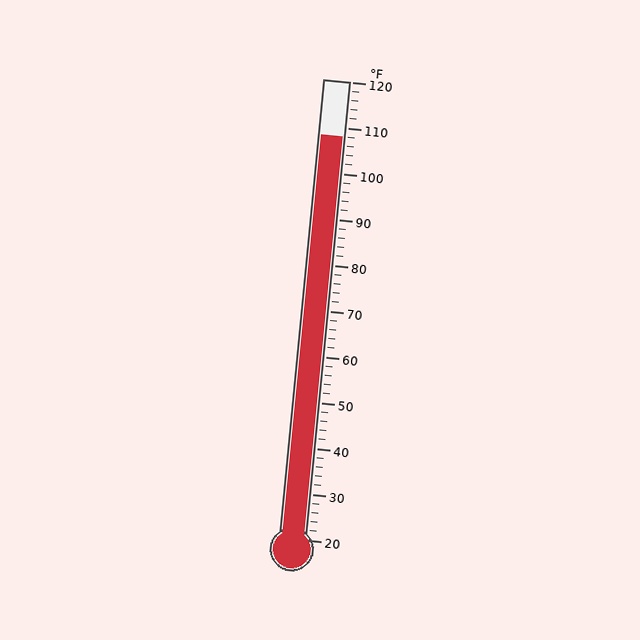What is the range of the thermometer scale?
The thermometer scale ranges from 20°F to 120°F.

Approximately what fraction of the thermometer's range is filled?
The thermometer is filled to approximately 90% of its range.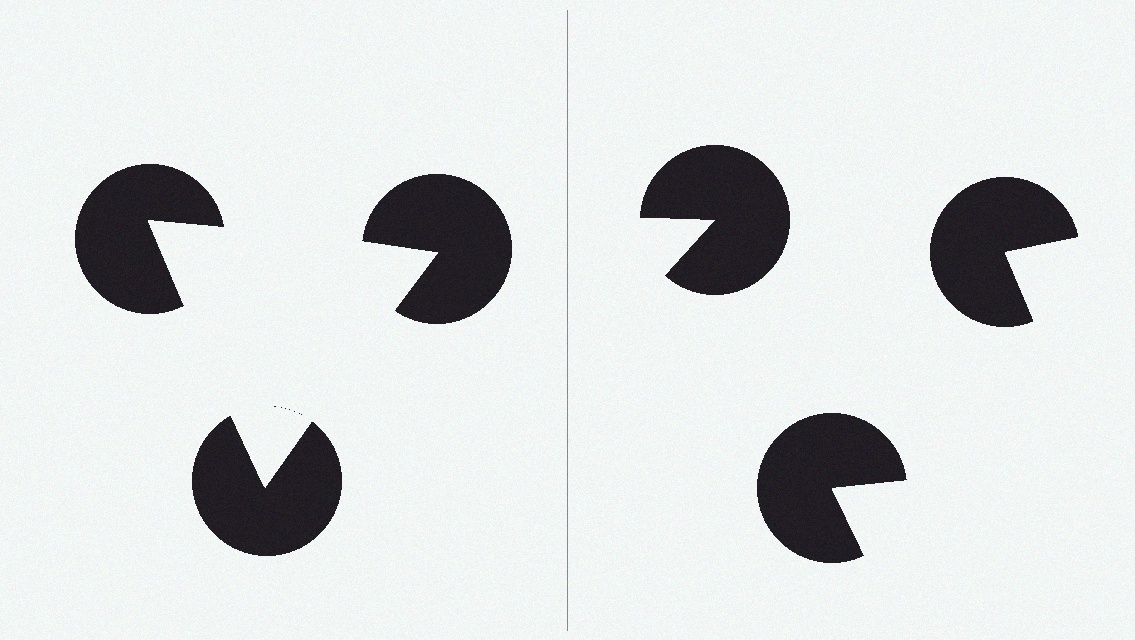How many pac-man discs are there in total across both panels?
6 — 3 on each side.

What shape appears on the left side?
An illusory triangle.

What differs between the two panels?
The pac-man discs are positioned identically on both sides; only the wedge orientations differ. On the left they align to a triangle; on the right they are misaligned.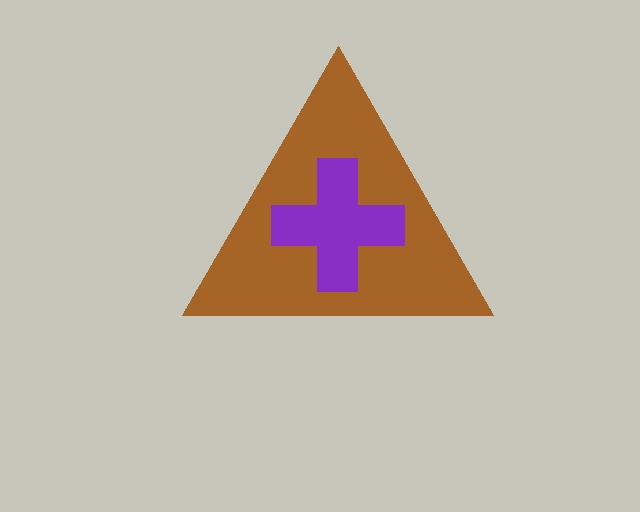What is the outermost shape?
The brown triangle.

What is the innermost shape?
The purple cross.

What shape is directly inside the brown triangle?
The purple cross.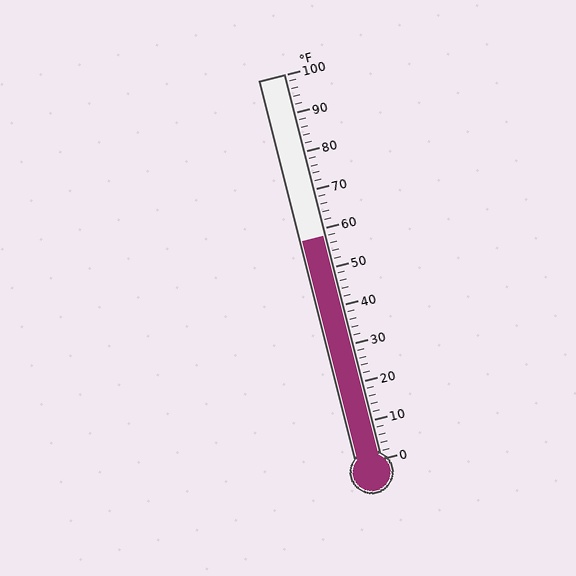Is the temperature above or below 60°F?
The temperature is below 60°F.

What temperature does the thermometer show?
The thermometer shows approximately 58°F.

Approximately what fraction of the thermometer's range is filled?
The thermometer is filled to approximately 60% of its range.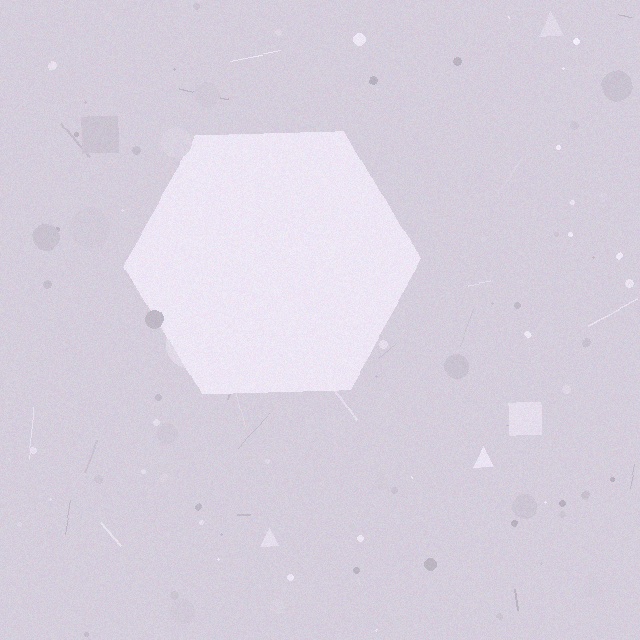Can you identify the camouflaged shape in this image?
The camouflaged shape is a hexagon.